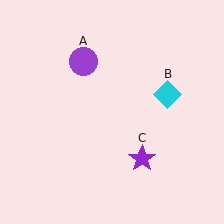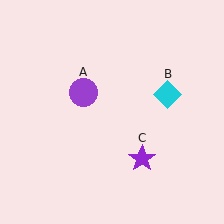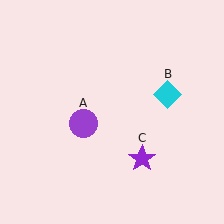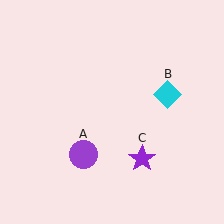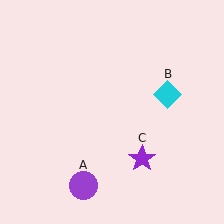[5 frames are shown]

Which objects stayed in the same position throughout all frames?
Cyan diamond (object B) and purple star (object C) remained stationary.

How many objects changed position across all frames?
1 object changed position: purple circle (object A).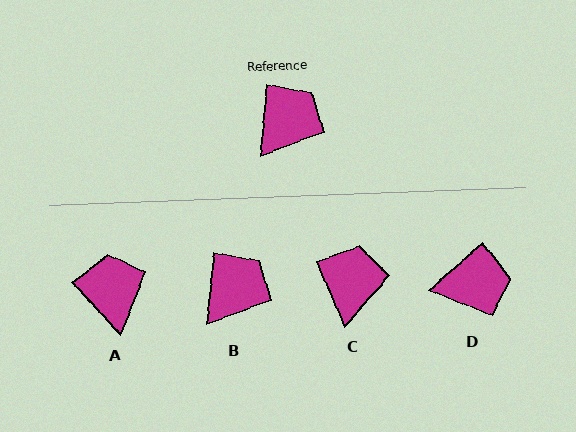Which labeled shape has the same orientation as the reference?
B.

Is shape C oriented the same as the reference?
No, it is off by about 28 degrees.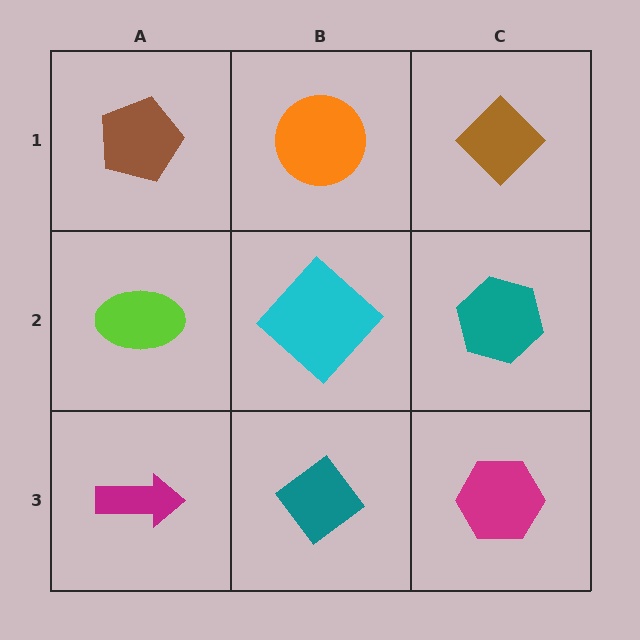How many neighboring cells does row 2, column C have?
3.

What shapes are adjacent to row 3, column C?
A teal hexagon (row 2, column C), a teal diamond (row 3, column B).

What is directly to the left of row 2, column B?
A lime ellipse.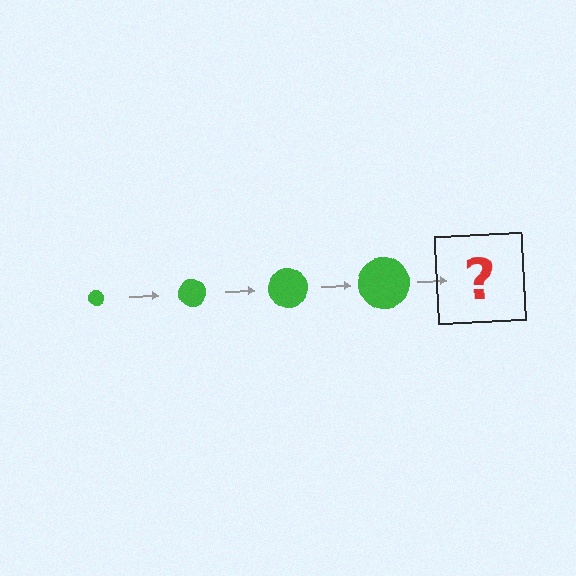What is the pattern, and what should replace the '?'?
The pattern is that the circle gets progressively larger each step. The '?' should be a green circle, larger than the previous one.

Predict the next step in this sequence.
The next step is a green circle, larger than the previous one.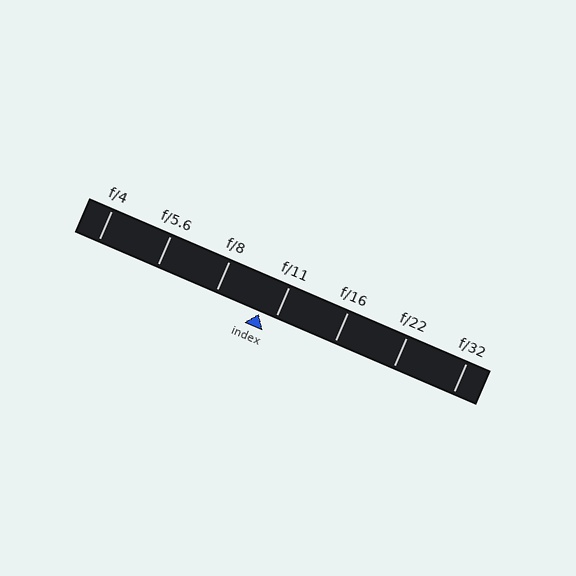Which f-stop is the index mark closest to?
The index mark is closest to f/11.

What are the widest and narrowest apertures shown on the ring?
The widest aperture shown is f/4 and the narrowest is f/32.